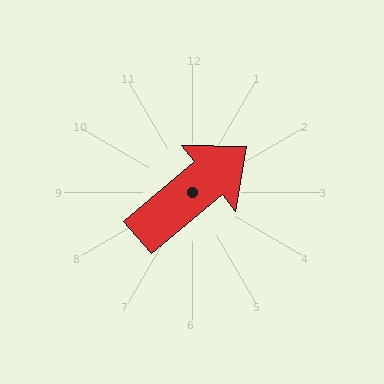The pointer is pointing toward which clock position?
Roughly 2 o'clock.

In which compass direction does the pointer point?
Northeast.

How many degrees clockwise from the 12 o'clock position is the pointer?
Approximately 50 degrees.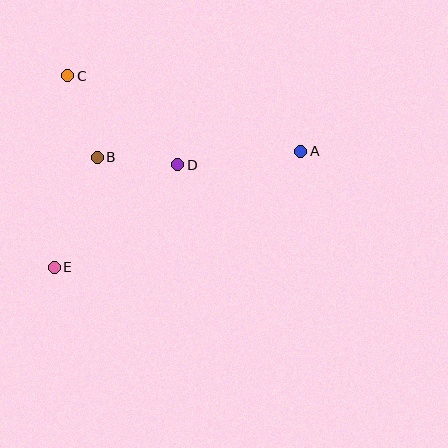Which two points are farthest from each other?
Points A and E are farthest from each other.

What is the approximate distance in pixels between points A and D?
The distance between A and D is approximately 124 pixels.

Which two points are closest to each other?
Points B and D are closest to each other.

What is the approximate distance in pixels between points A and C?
The distance between A and C is approximately 245 pixels.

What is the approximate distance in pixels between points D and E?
The distance between D and E is approximately 161 pixels.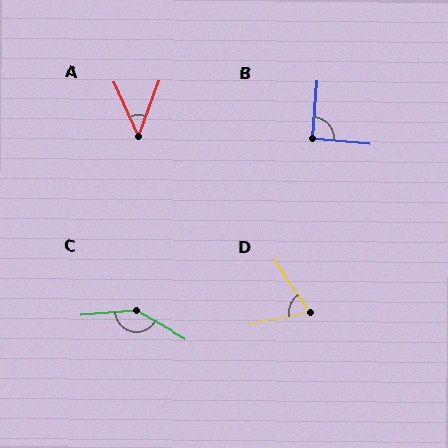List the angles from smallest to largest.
A (45°), D (67°), B (92°), C (146°).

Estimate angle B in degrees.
Approximately 92 degrees.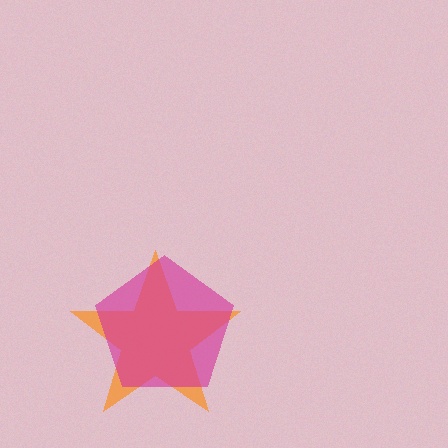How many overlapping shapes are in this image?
There are 2 overlapping shapes in the image.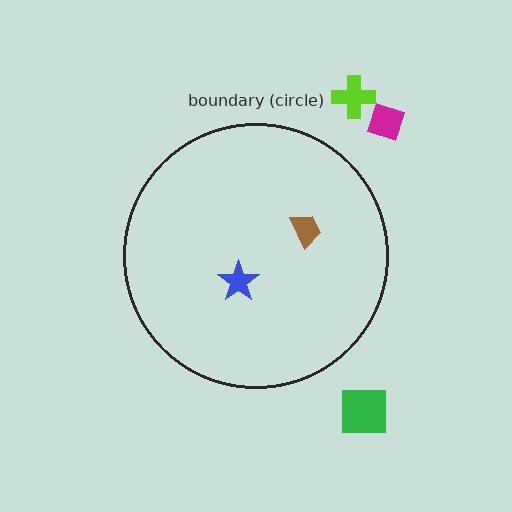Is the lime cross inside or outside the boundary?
Outside.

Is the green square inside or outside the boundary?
Outside.